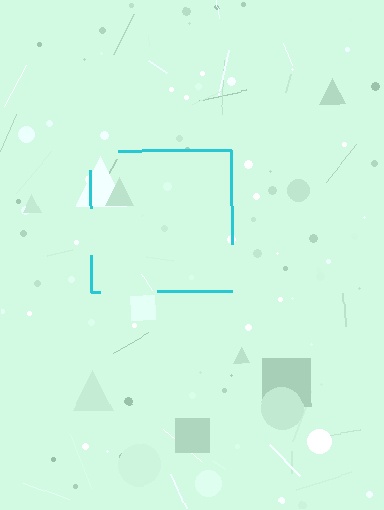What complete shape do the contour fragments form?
The contour fragments form a square.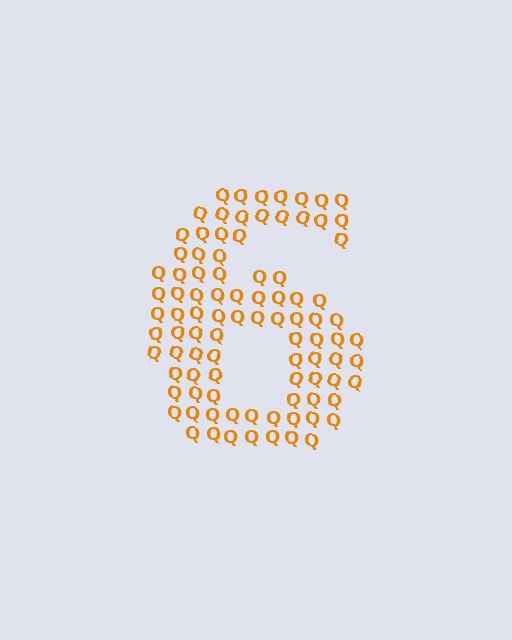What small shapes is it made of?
It is made of small letter Q's.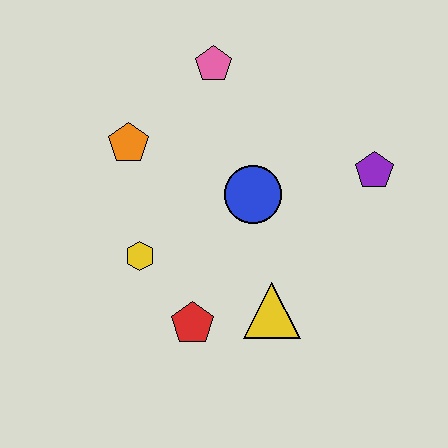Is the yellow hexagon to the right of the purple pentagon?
No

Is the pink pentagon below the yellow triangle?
No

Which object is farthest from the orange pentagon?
The purple pentagon is farthest from the orange pentagon.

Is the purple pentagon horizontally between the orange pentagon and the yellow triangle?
No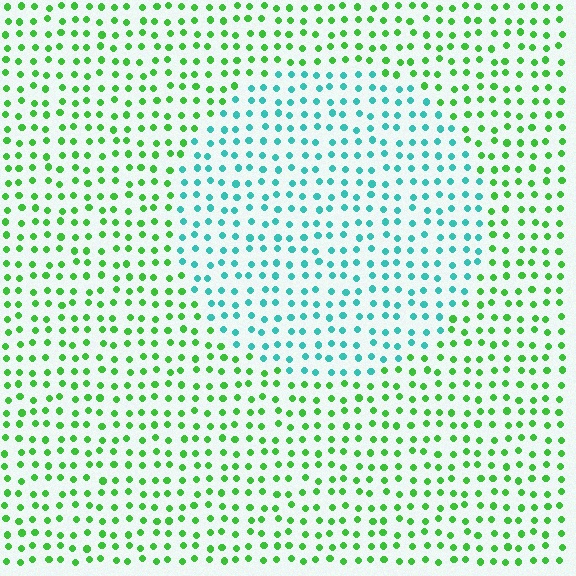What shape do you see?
I see a circle.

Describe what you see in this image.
The image is filled with small green elements in a uniform arrangement. A circle-shaped region is visible where the elements are tinted to a slightly different hue, forming a subtle color boundary.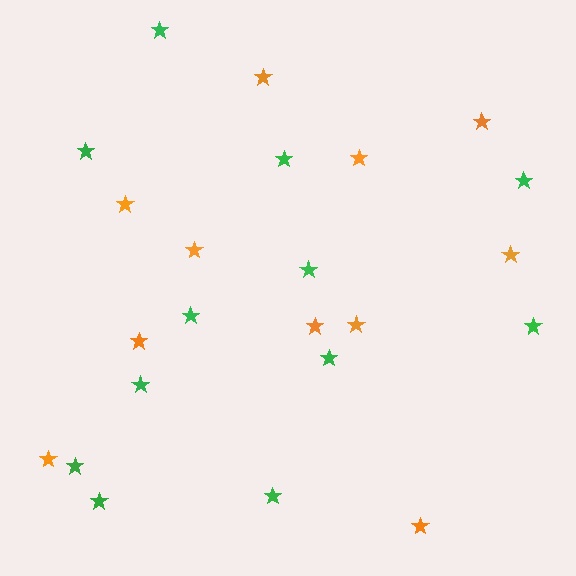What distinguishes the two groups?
There are 2 groups: one group of orange stars (11) and one group of green stars (12).